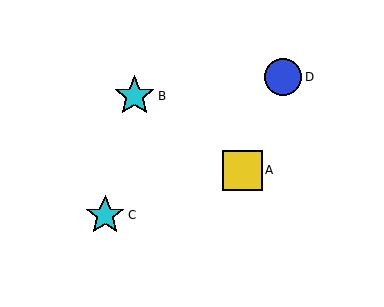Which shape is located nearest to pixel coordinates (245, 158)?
The yellow square (labeled A) at (242, 170) is nearest to that location.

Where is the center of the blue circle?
The center of the blue circle is at (283, 77).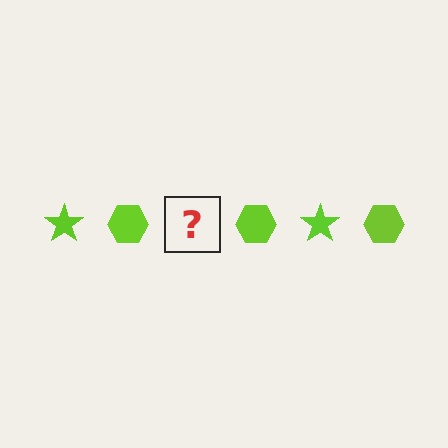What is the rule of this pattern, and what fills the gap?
The rule is that the pattern cycles through star, hexagon shapes in lime. The gap should be filled with a lime star.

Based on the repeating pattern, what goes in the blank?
The blank should be a lime star.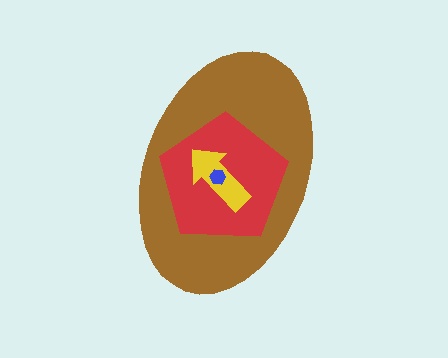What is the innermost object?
The blue hexagon.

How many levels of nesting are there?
4.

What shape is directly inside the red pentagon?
The yellow arrow.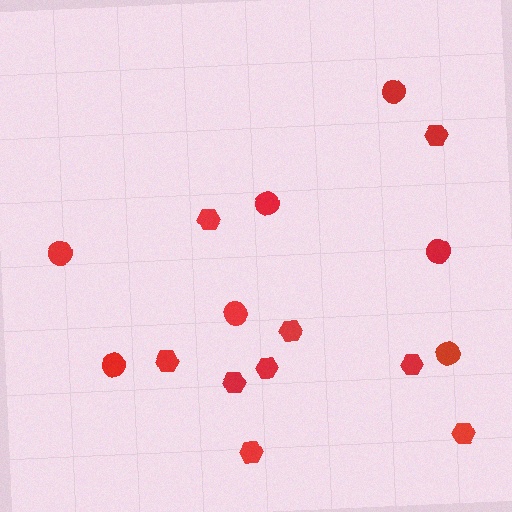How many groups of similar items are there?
There are 2 groups: one group of circles (7) and one group of hexagons (9).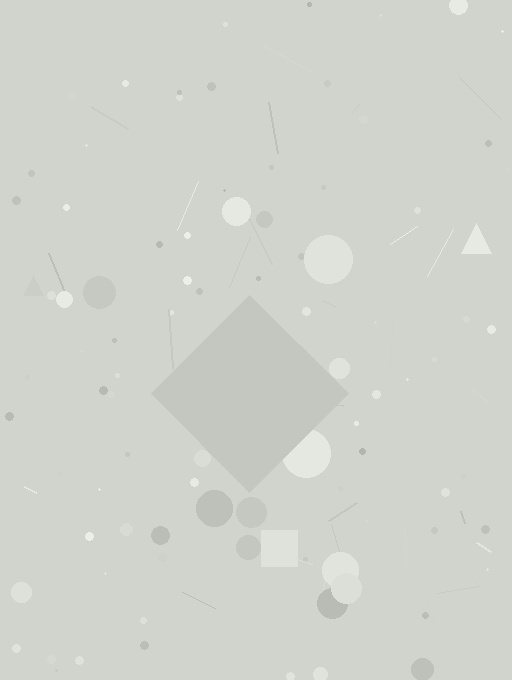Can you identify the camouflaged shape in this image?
The camouflaged shape is a diamond.